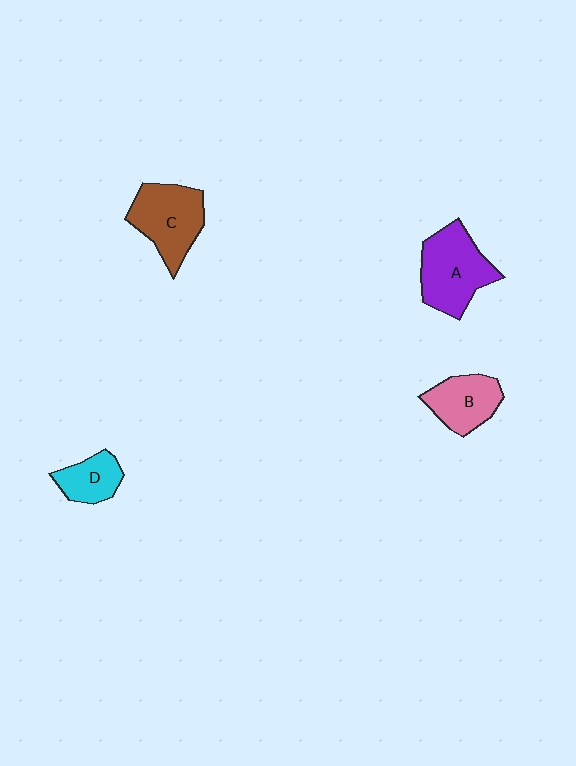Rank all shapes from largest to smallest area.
From largest to smallest: A (purple), C (brown), B (pink), D (cyan).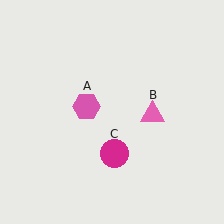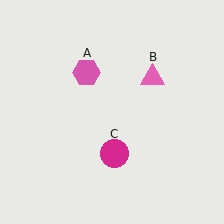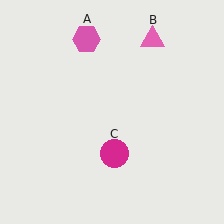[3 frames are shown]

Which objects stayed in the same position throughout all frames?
Magenta circle (object C) remained stationary.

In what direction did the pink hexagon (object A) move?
The pink hexagon (object A) moved up.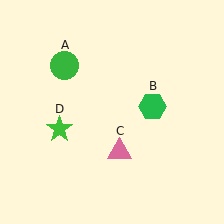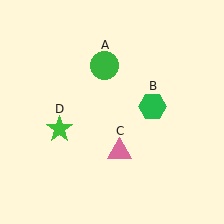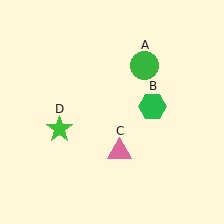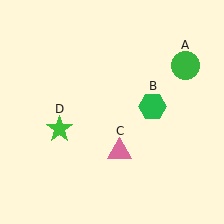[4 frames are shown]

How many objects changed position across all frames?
1 object changed position: green circle (object A).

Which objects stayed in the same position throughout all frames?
Green hexagon (object B) and pink triangle (object C) and green star (object D) remained stationary.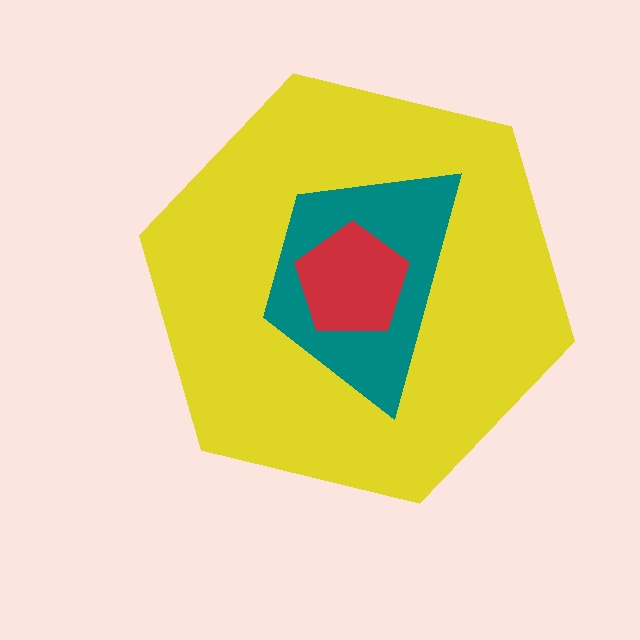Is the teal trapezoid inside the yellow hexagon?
Yes.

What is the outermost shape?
The yellow hexagon.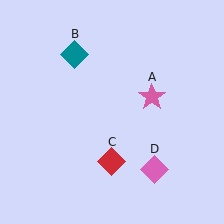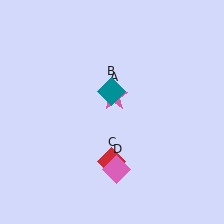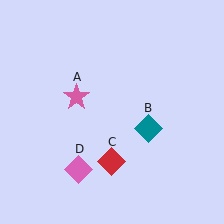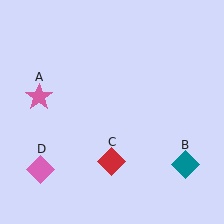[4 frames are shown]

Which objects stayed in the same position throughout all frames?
Red diamond (object C) remained stationary.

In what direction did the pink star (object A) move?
The pink star (object A) moved left.